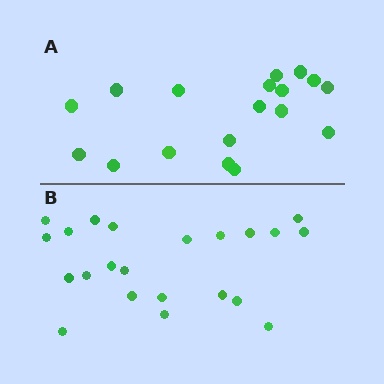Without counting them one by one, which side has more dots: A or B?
Region B (the bottom region) has more dots.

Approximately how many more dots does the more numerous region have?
Region B has about 4 more dots than region A.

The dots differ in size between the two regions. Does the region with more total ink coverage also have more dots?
No. Region A has more total ink coverage because its dots are larger, but region B actually contains more individual dots. Total area can be misleading — the number of items is what matters here.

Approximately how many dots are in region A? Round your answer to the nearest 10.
About 20 dots. (The exact count is 18, which rounds to 20.)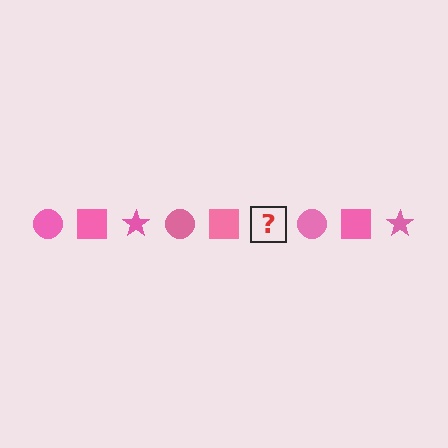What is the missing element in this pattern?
The missing element is a pink star.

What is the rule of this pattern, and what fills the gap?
The rule is that the pattern cycles through circle, square, star shapes in pink. The gap should be filled with a pink star.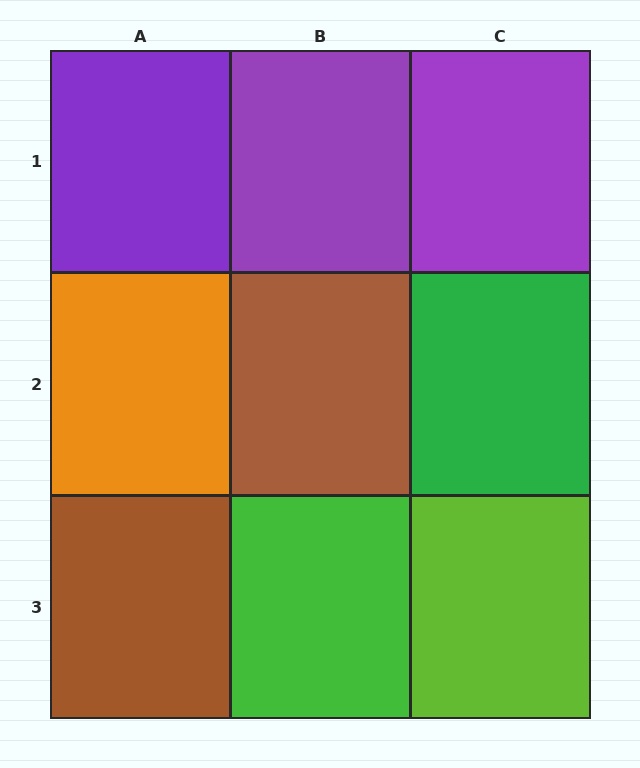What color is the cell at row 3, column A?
Brown.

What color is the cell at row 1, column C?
Purple.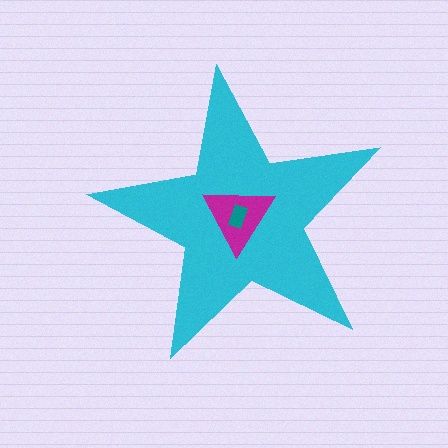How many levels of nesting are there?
3.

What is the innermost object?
The teal rectangle.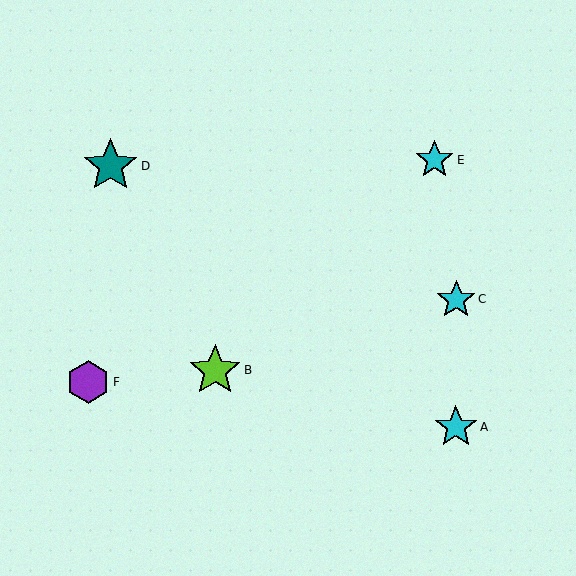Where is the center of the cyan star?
The center of the cyan star is at (434, 160).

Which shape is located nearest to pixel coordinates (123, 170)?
The teal star (labeled D) at (111, 166) is nearest to that location.